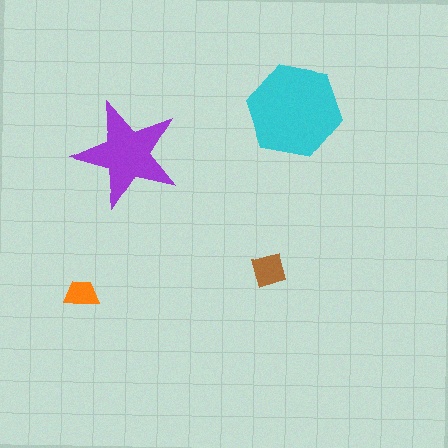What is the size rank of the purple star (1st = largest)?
2nd.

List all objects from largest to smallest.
The cyan hexagon, the purple star, the brown square, the orange trapezoid.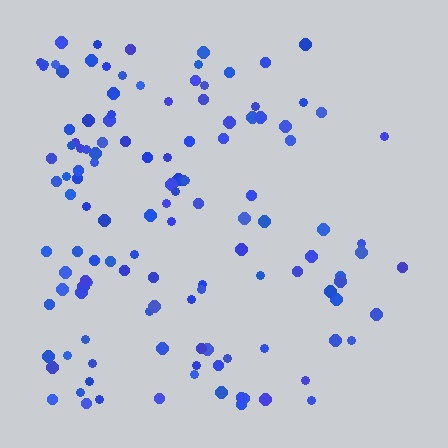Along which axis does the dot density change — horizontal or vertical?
Horizontal.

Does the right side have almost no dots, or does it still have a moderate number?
Still a moderate number, just noticeably fewer than the left.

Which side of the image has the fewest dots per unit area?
The right.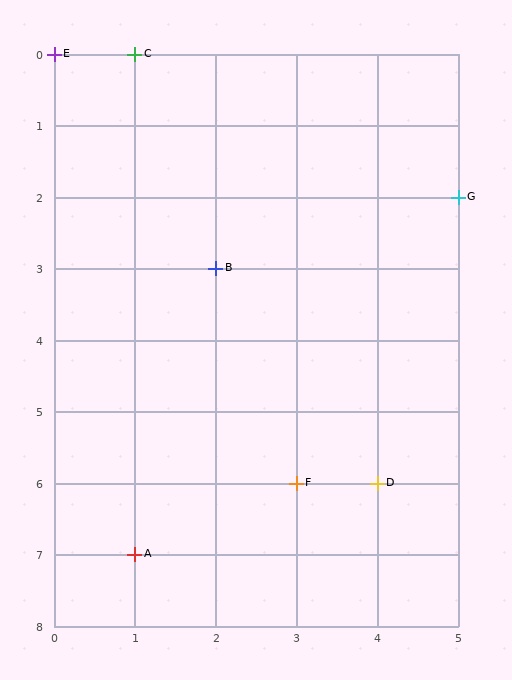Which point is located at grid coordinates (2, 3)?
Point B is at (2, 3).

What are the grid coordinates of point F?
Point F is at grid coordinates (3, 6).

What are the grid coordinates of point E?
Point E is at grid coordinates (0, 0).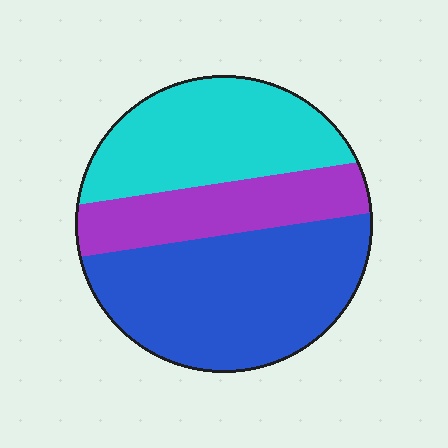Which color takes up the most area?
Blue, at roughly 45%.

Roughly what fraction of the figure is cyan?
Cyan takes up about one third (1/3) of the figure.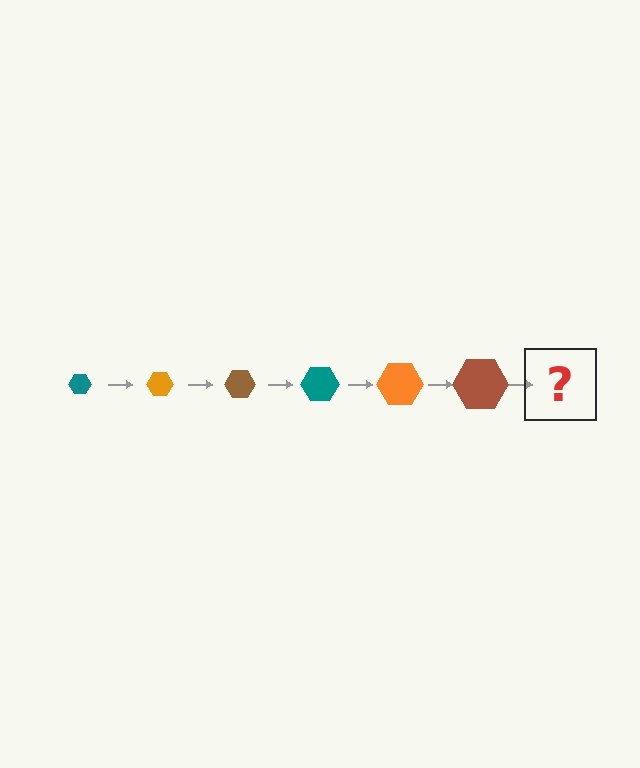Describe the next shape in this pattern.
It should be a teal hexagon, larger than the previous one.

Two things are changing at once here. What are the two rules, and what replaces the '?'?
The two rules are that the hexagon grows larger each step and the color cycles through teal, orange, and brown. The '?' should be a teal hexagon, larger than the previous one.